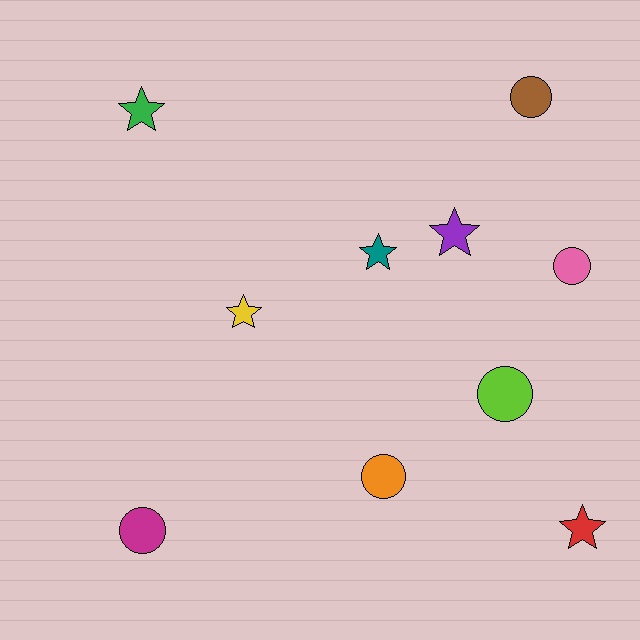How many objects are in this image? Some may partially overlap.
There are 10 objects.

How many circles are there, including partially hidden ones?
There are 5 circles.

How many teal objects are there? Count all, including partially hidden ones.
There is 1 teal object.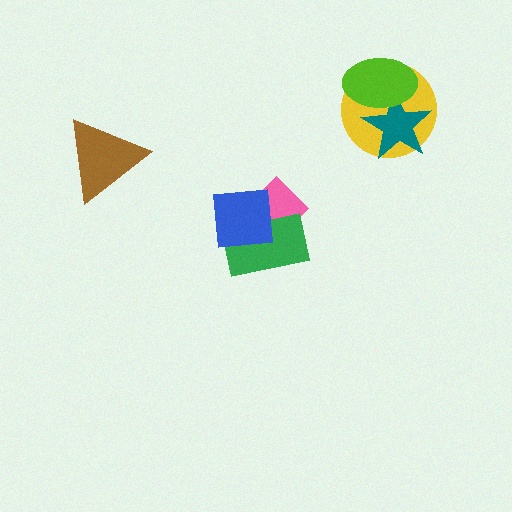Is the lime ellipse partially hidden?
No, no other shape covers it.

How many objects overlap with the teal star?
2 objects overlap with the teal star.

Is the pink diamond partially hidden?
Yes, it is partially covered by another shape.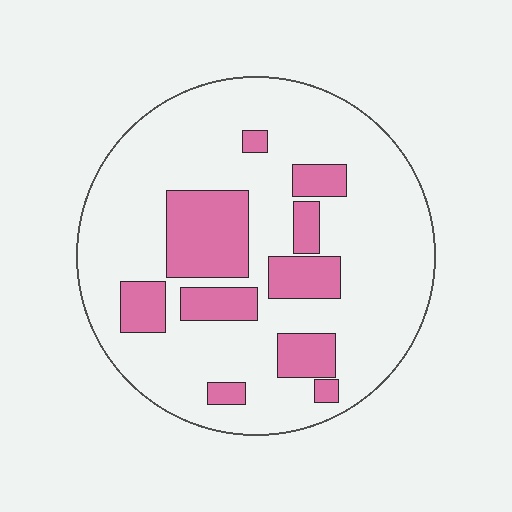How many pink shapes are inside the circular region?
10.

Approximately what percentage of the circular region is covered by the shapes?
Approximately 25%.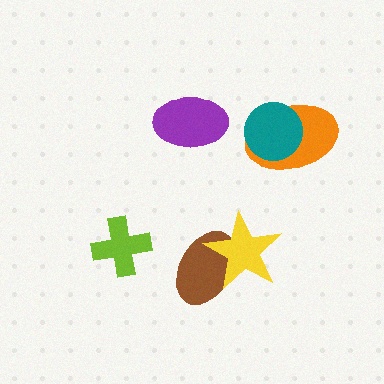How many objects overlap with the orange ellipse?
1 object overlaps with the orange ellipse.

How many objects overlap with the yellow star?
1 object overlaps with the yellow star.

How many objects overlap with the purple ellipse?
0 objects overlap with the purple ellipse.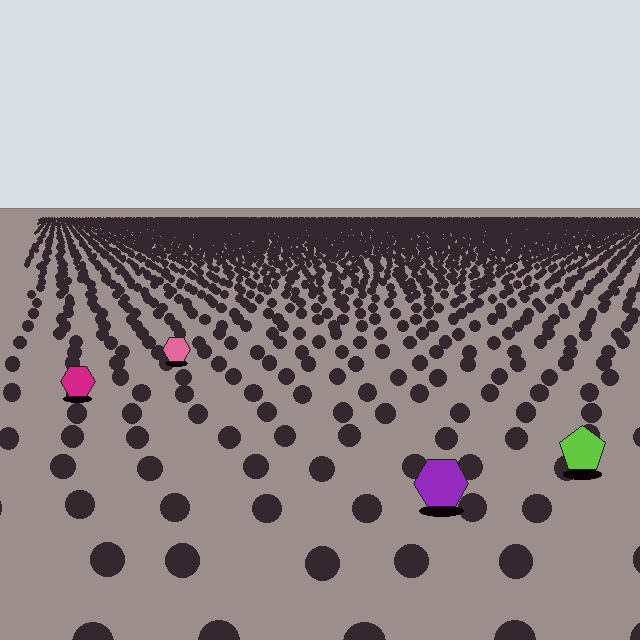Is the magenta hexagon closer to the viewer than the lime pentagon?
No. The lime pentagon is closer — you can tell from the texture gradient: the ground texture is coarser near it.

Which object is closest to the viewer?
The purple hexagon is closest. The texture marks near it are larger and more spread out.